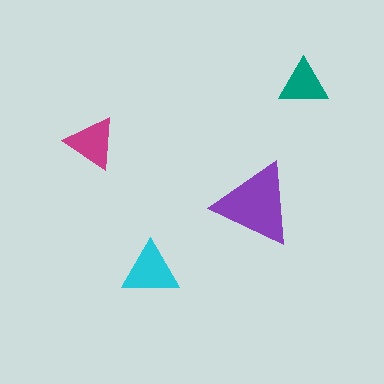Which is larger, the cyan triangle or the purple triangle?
The purple one.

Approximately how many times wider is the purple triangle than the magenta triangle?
About 1.5 times wider.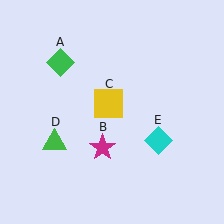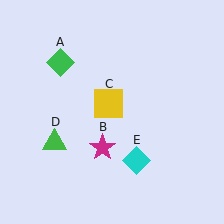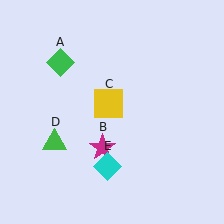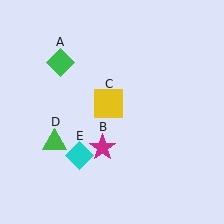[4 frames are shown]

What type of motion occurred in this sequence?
The cyan diamond (object E) rotated clockwise around the center of the scene.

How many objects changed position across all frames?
1 object changed position: cyan diamond (object E).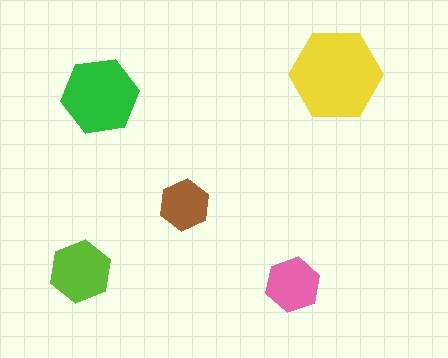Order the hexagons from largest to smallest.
the yellow one, the green one, the lime one, the pink one, the brown one.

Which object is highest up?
The yellow hexagon is topmost.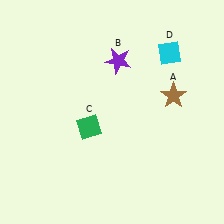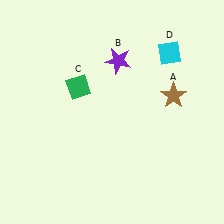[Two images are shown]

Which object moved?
The green diamond (C) moved up.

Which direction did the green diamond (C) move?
The green diamond (C) moved up.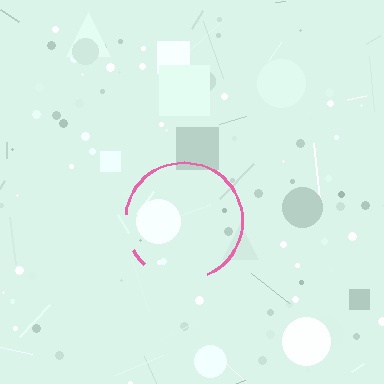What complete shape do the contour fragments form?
The contour fragments form a circle.